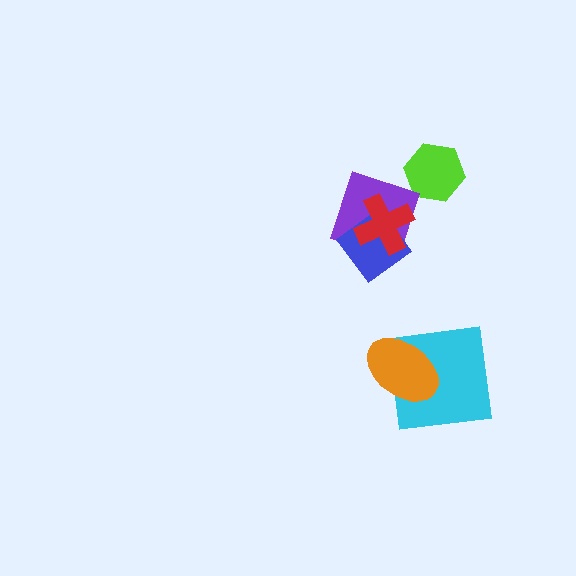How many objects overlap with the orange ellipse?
1 object overlaps with the orange ellipse.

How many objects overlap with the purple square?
2 objects overlap with the purple square.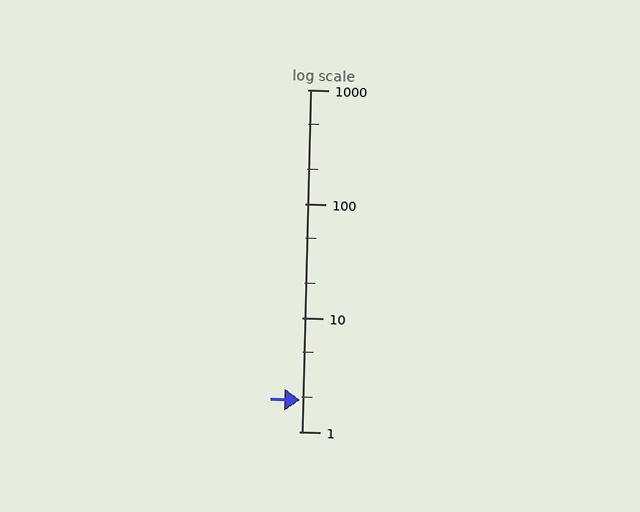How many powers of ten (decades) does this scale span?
The scale spans 3 decades, from 1 to 1000.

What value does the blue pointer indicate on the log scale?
The pointer indicates approximately 1.9.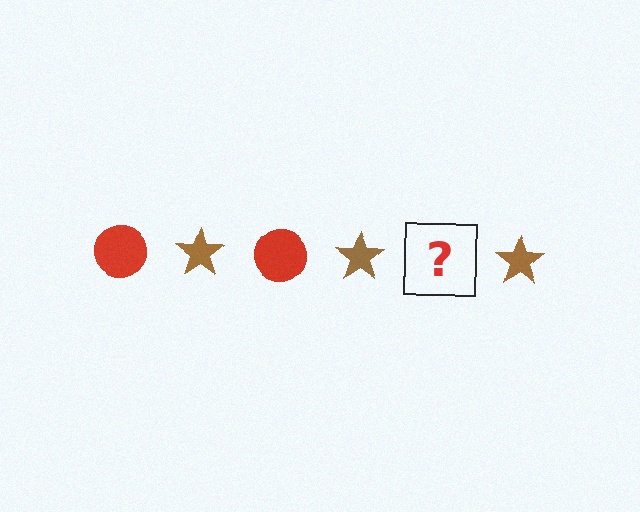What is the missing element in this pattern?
The missing element is a red circle.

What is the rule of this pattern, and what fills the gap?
The rule is that the pattern alternates between red circle and brown star. The gap should be filled with a red circle.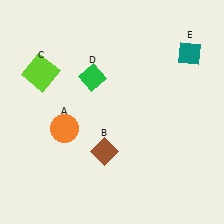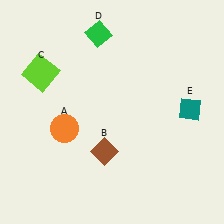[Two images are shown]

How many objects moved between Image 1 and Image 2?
2 objects moved between the two images.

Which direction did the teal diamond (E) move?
The teal diamond (E) moved down.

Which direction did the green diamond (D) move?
The green diamond (D) moved up.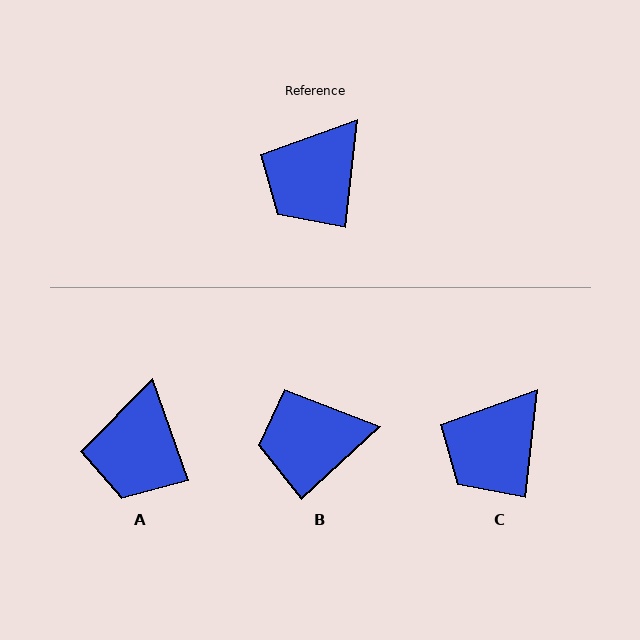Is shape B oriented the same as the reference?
No, it is off by about 41 degrees.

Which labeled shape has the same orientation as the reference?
C.